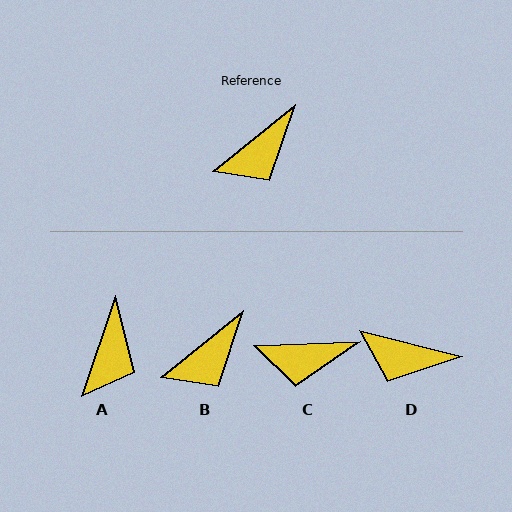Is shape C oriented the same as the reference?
No, it is off by about 36 degrees.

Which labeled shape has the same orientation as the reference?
B.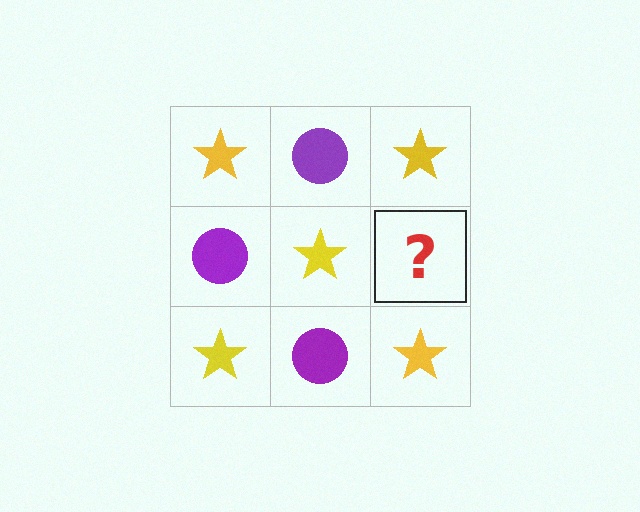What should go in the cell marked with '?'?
The missing cell should contain a purple circle.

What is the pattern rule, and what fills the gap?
The rule is that it alternates yellow star and purple circle in a checkerboard pattern. The gap should be filled with a purple circle.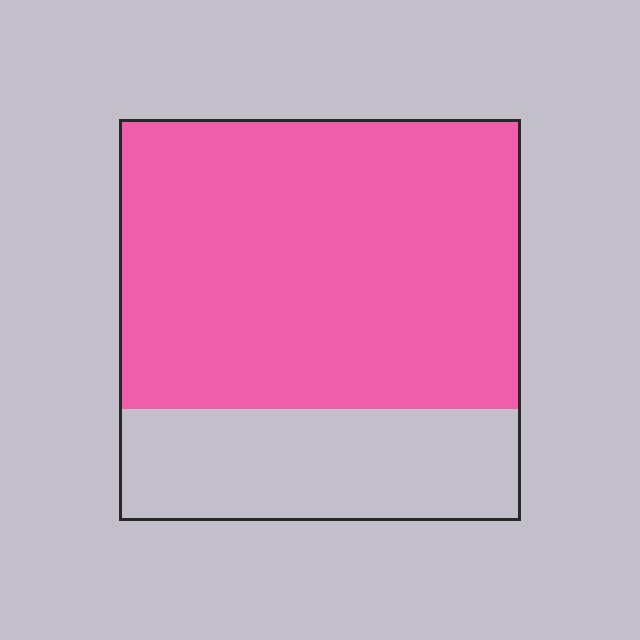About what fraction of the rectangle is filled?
About three quarters (3/4).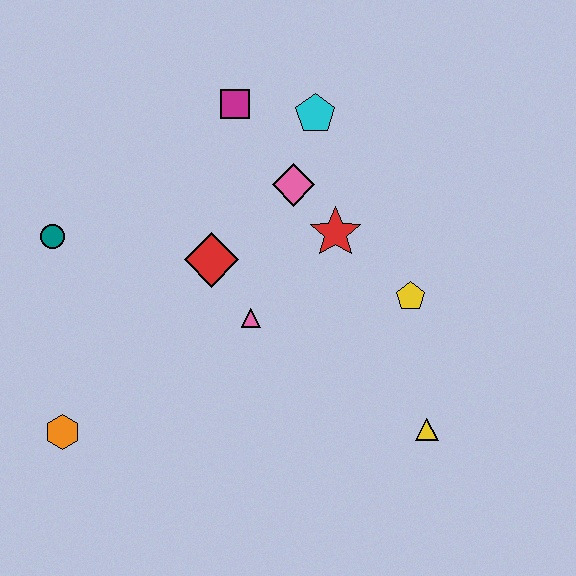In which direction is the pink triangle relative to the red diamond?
The pink triangle is below the red diamond.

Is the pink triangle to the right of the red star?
No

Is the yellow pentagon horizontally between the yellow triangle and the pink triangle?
Yes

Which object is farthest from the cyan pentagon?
The orange hexagon is farthest from the cyan pentagon.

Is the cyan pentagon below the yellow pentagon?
No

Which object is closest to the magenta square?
The cyan pentagon is closest to the magenta square.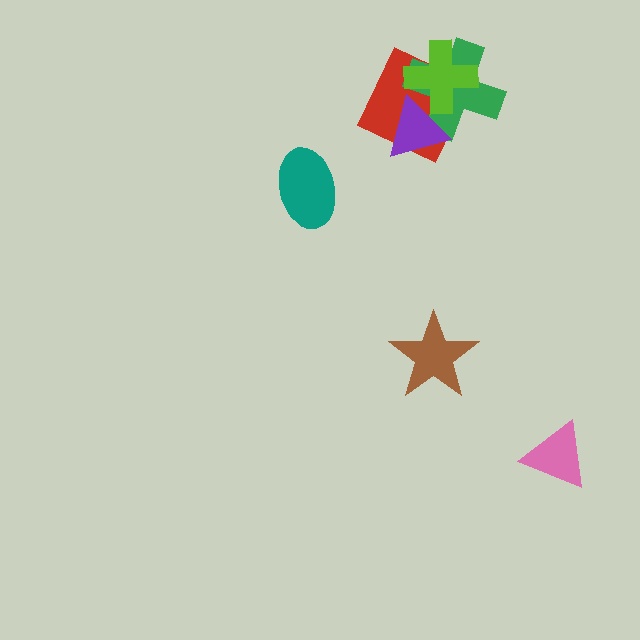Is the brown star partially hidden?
No, no other shape covers it.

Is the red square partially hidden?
Yes, it is partially covered by another shape.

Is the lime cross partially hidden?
Yes, it is partially covered by another shape.